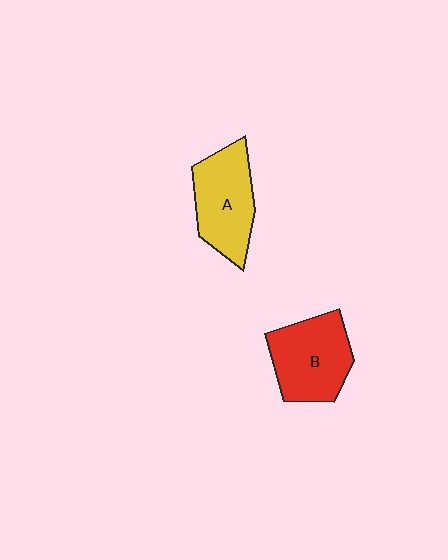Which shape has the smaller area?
Shape A (yellow).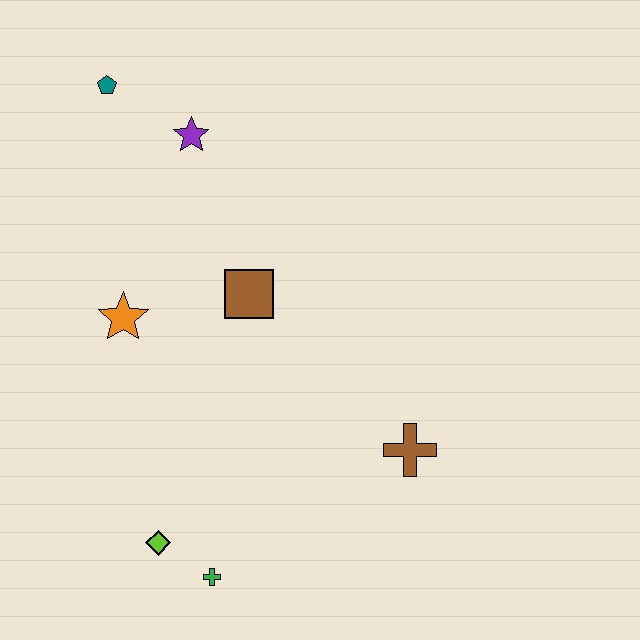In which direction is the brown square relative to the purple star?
The brown square is below the purple star.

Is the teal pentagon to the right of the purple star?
No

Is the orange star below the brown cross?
No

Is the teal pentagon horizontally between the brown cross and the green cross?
No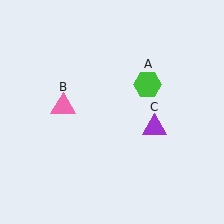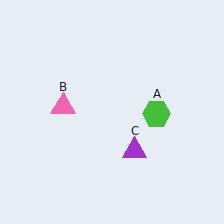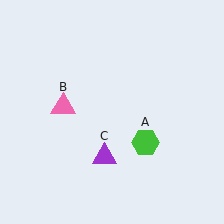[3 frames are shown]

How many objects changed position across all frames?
2 objects changed position: green hexagon (object A), purple triangle (object C).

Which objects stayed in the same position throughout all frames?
Pink triangle (object B) remained stationary.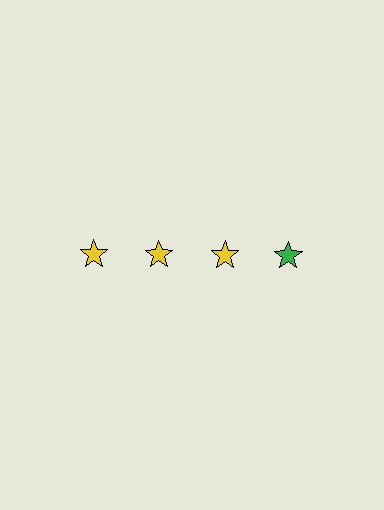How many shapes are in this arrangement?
There are 4 shapes arranged in a grid pattern.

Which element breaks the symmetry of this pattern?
The green star in the top row, second from right column breaks the symmetry. All other shapes are yellow stars.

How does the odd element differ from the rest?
It has a different color: green instead of yellow.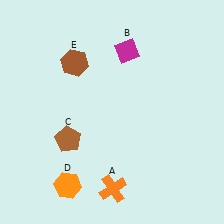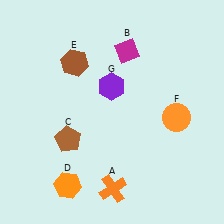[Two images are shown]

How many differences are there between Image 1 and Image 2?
There are 2 differences between the two images.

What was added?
An orange circle (F), a purple hexagon (G) were added in Image 2.